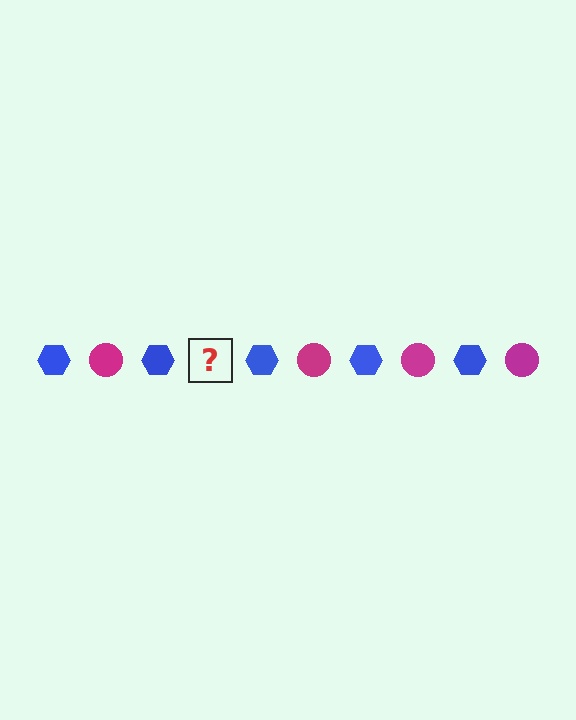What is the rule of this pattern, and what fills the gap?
The rule is that the pattern alternates between blue hexagon and magenta circle. The gap should be filled with a magenta circle.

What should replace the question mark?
The question mark should be replaced with a magenta circle.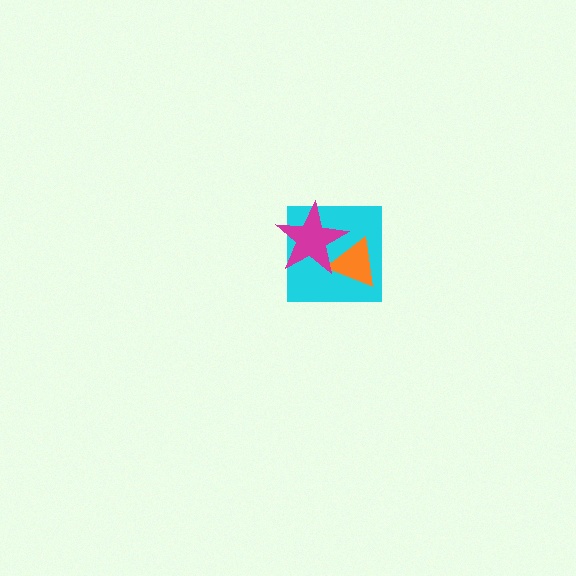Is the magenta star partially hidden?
No, no other shape covers it.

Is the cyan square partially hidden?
Yes, it is partially covered by another shape.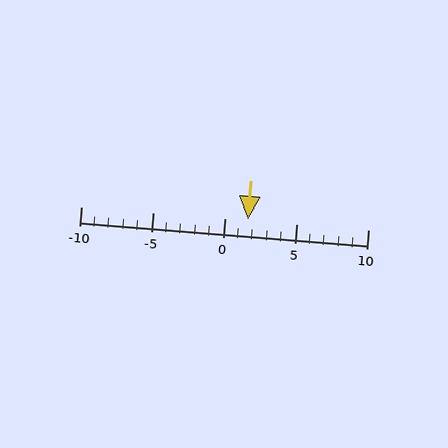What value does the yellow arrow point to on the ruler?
The yellow arrow points to approximately 2.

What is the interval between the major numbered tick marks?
The major tick marks are spaced 5 units apart.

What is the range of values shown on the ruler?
The ruler shows values from -10 to 10.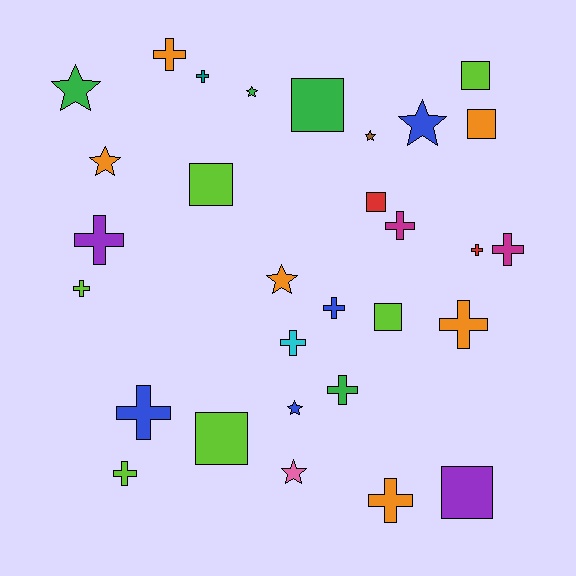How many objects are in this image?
There are 30 objects.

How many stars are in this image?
There are 8 stars.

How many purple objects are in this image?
There are 2 purple objects.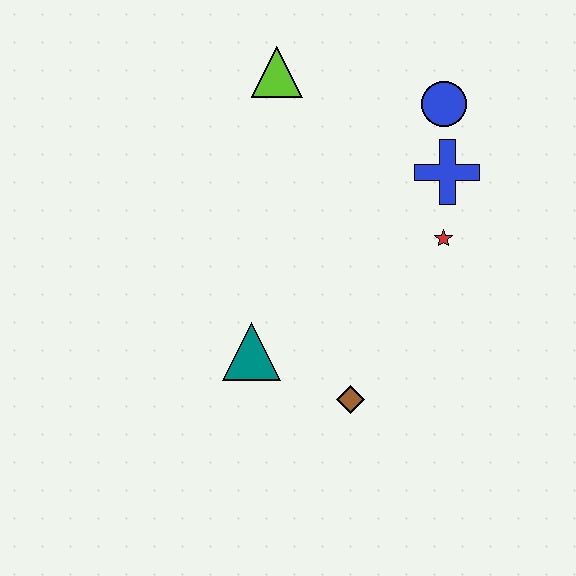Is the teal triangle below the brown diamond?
No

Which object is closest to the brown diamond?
The teal triangle is closest to the brown diamond.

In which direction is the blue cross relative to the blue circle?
The blue cross is below the blue circle.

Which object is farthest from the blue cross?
The teal triangle is farthest from the blue cross.